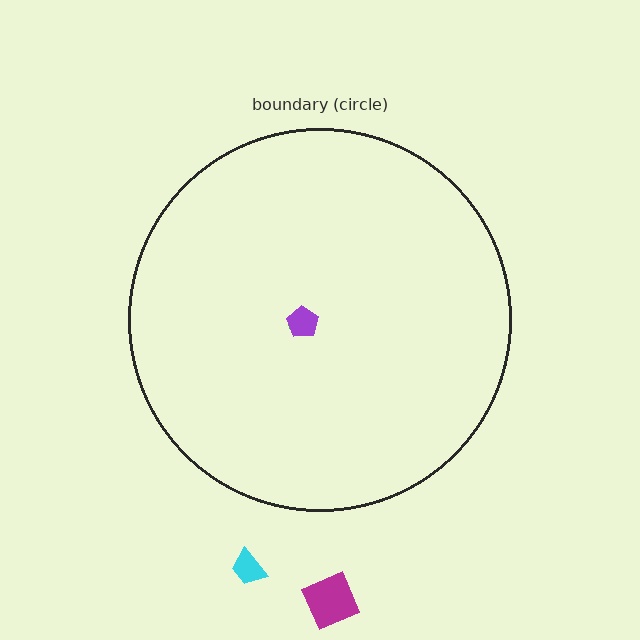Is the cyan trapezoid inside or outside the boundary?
Outside.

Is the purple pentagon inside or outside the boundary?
Inside.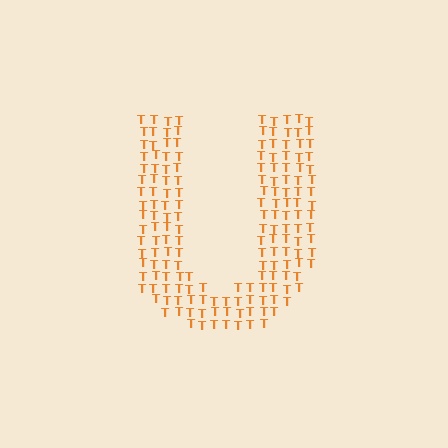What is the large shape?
The large shape is the letter U.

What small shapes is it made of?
It is made of small letter T's.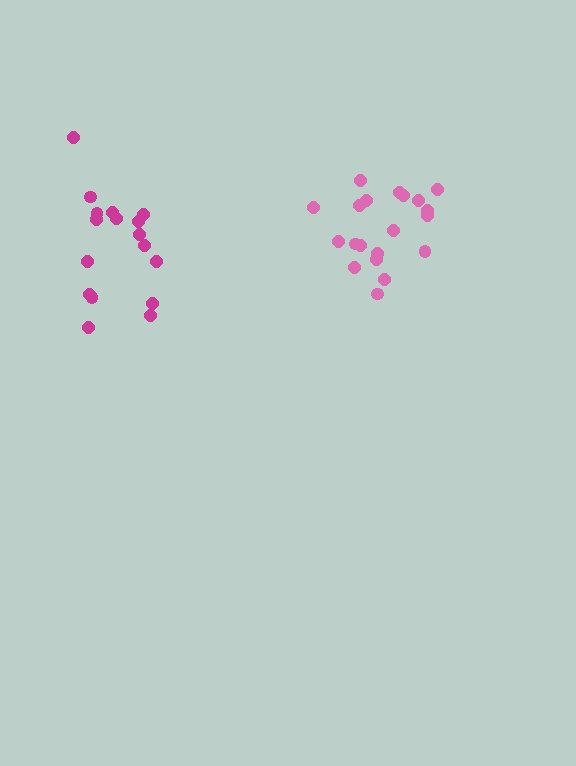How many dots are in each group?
Group 1: 17 dots, Group 2: 20 dots (37 total).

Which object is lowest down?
The pink cluster is bottommost.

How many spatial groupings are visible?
There are 2 spatial groupings.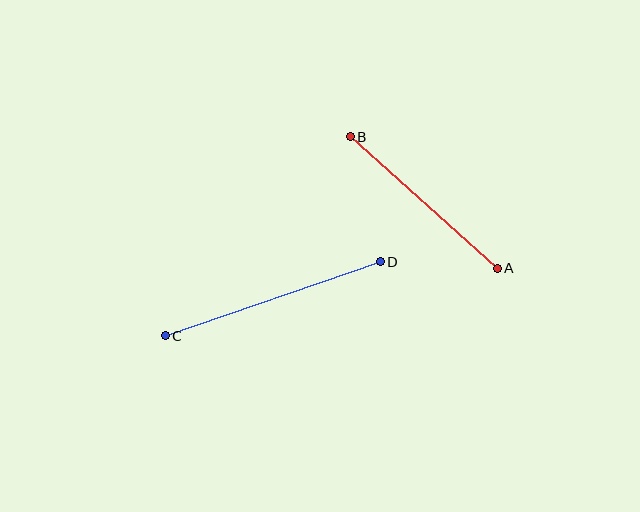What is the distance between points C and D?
The distance is approximately 228 pixels.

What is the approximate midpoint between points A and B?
The midpoint is at approximately (424, 203) pixels.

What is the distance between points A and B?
The distance is approximately 197 pixels.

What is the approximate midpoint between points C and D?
The midpoint is at approximately (273, 299) pixels.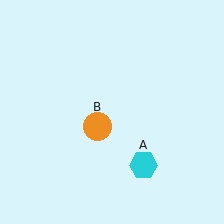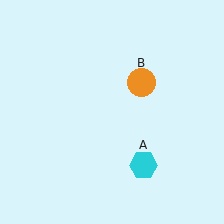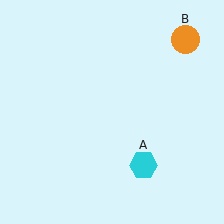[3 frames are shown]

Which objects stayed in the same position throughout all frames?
Cyan hexagon (object A) remained stationary.